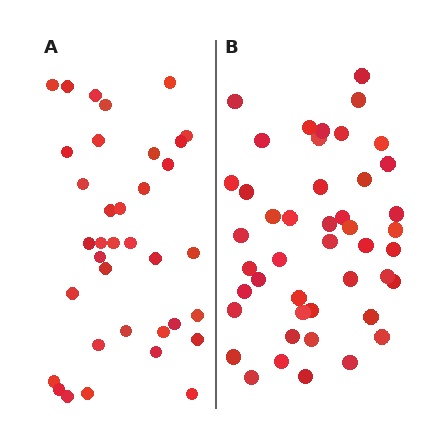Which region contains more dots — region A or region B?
Region B (the right region) has more dots.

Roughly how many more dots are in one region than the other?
Region B has roughly 8 or so more dots than region A.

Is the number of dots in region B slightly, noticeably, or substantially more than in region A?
Region B has noticeably more, but not dramatically so. The ratio is roughly 1.2 to 1.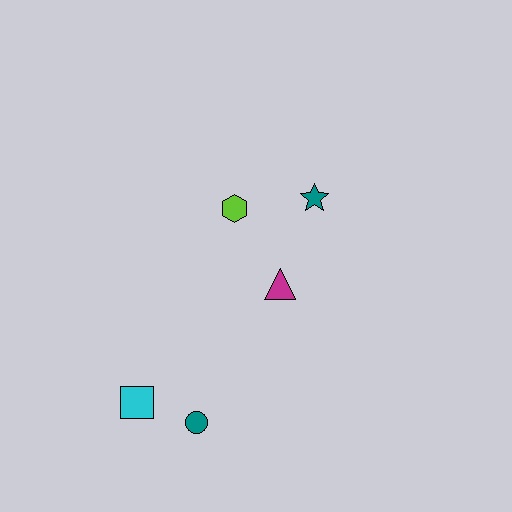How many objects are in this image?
There are 5 objects.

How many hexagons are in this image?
There is 1 hexagon.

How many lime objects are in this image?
There is 1 lime object.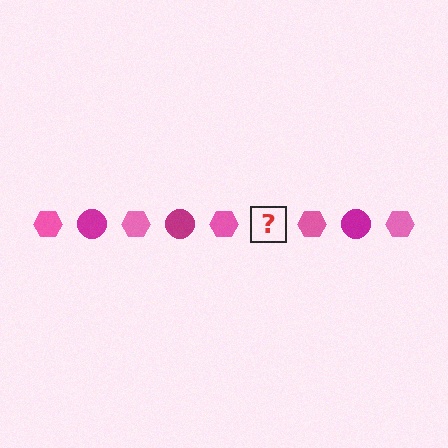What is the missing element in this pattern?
The missing element is a magenta circle.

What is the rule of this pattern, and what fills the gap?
The rule is that the pattern alternates between pink hexagon and magenta circle. The gap should be filled with a magenta circle.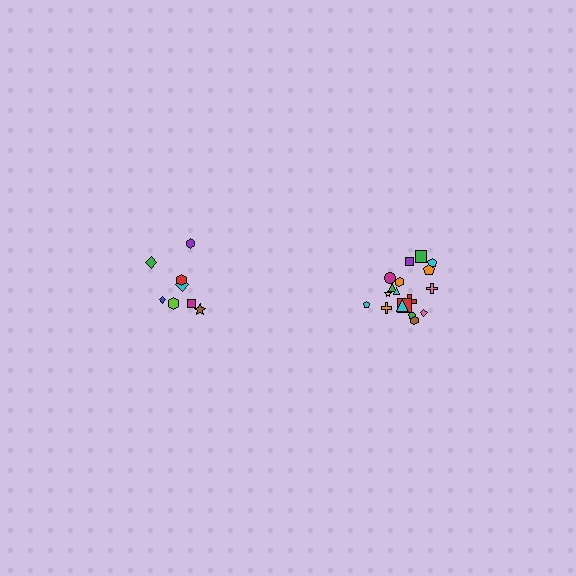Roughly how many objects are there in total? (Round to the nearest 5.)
Roughly 25 objects in total.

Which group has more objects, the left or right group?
The right group.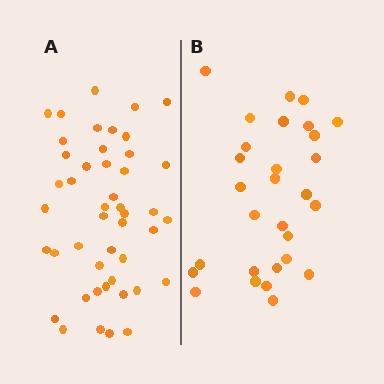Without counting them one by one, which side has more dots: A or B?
Region A (the left region) has more dots.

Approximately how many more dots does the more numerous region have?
Region A has approximately 15 more dots than region B.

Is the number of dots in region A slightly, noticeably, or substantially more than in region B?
Region A has substantially more. The ratio is roughly 1.6 to 1.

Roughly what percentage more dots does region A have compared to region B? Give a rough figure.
About 60% more.